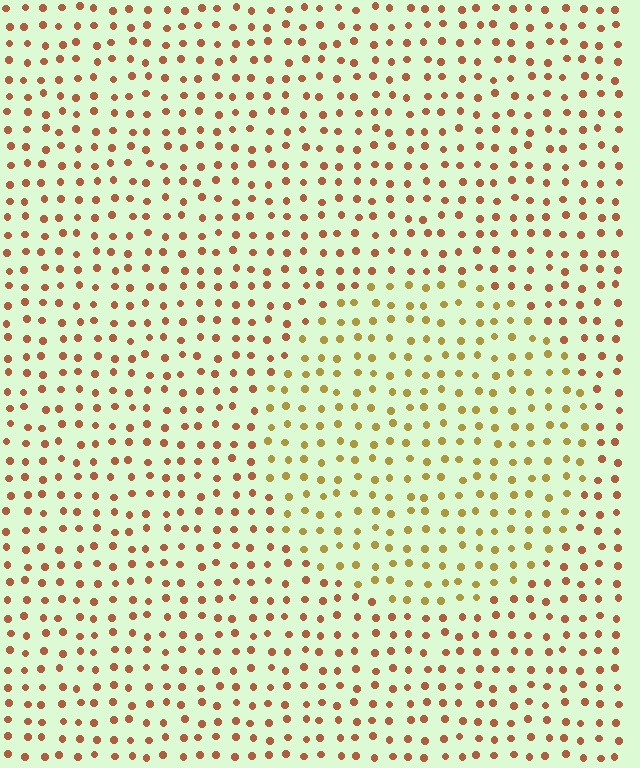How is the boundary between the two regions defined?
The boundary is defined purely by a slight shift in hue (about 32 degrees). Spacing, size, and orientation are identical on both sides.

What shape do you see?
I see a circle.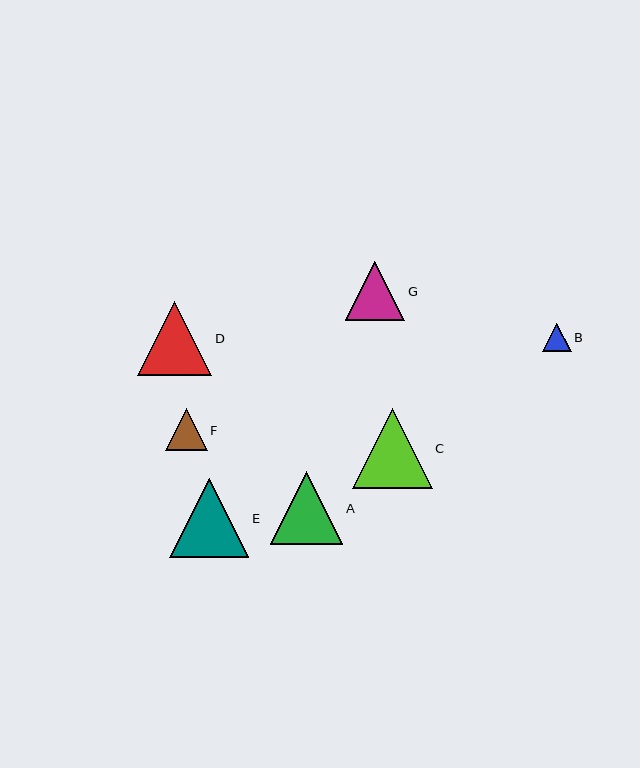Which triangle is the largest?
Triangle C is the largest with a size of approximately 80 pixels.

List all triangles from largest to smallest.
From largest to smallest: C, E, D, A, G, F, B.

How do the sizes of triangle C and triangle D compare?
Triangle C and triangle D are approximately the same size.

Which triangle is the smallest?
Triangle B is the smallest with a size of approximately 29 pixels.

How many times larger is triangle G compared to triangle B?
Triangle G is approximately 2.1 times the size of triangle B.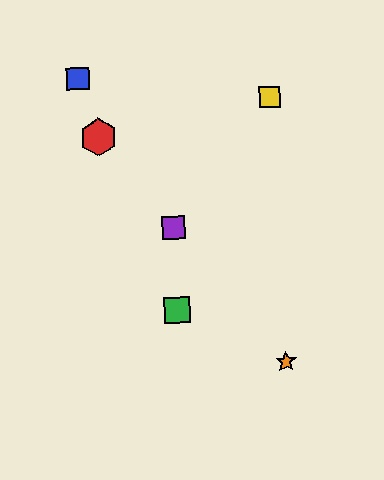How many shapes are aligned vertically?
2 shapes (the green square, the purple square) are aligned vertically.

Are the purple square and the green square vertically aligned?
Yes, both are at x≈174.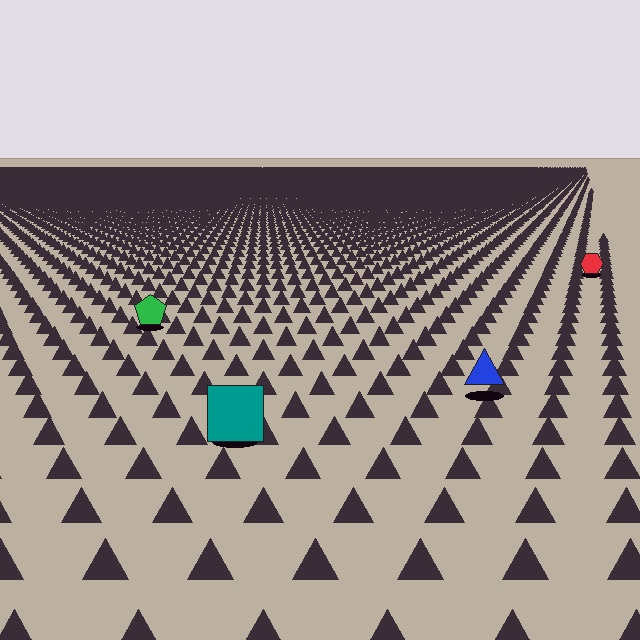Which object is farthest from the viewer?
The red hexagon is farthest from the viewer. It appears smaller and the ground texture around it is denser.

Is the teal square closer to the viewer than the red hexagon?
Yes. The teal square is closer — you can tell from the texture gradient: the ground texture is coarser near it.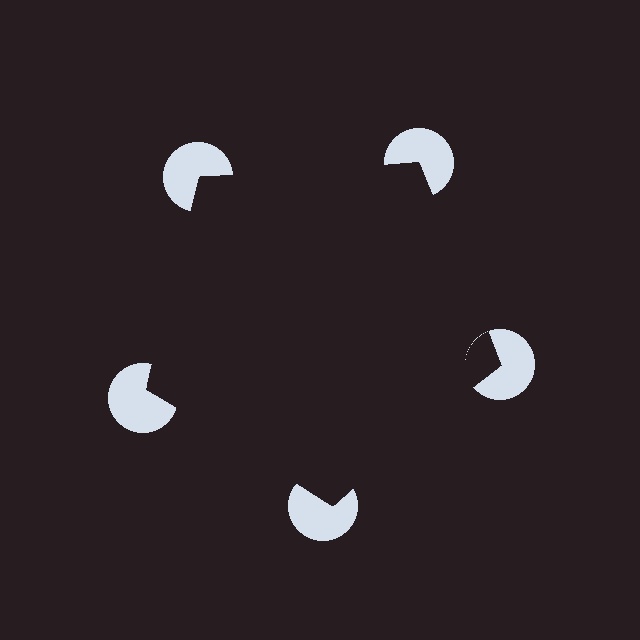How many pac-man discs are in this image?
There are 5 — one at each vertex of the illusory pentagon.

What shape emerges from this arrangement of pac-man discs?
An illusory pentagon — its edges are inferred from the aligned wedge cuts in the pac-man discs, not physically drawn.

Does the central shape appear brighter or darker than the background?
It typically appears slightly darker than the background, even though no actual brightness change is drawn.